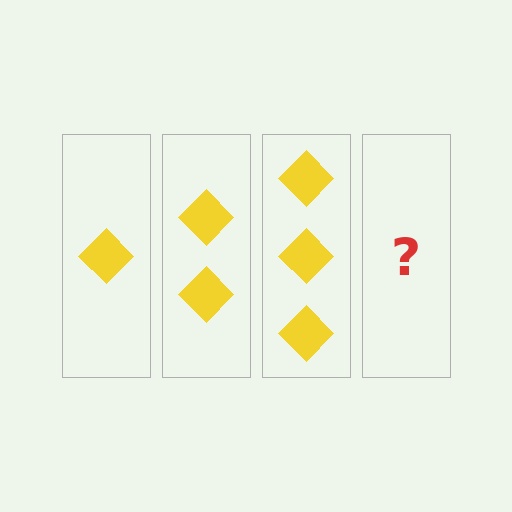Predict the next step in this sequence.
The next step is 4 diamonds.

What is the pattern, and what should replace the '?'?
The pattern is that each step adds one more diamond. The '?' should be 4 diamonds.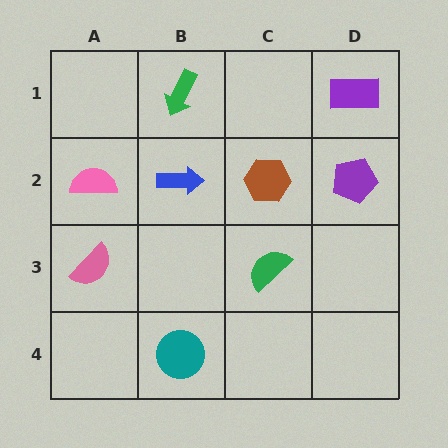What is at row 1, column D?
A purple rectangle.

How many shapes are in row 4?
1 shape.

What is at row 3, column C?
A green semicircle.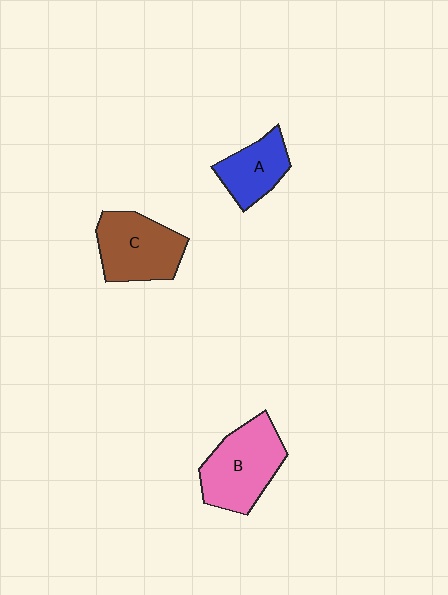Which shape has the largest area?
Shape B (pink).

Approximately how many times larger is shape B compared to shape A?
Approximately 1.6 times.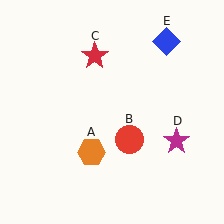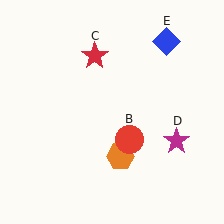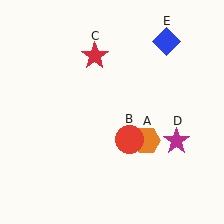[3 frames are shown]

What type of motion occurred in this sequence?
The orange hexagon (object A) rotated counterclockwise around the center of the scene.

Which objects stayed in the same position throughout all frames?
Red circle (object B) and red star (object C) and magenta star (object D) and blue diamond (object E) remained stationary.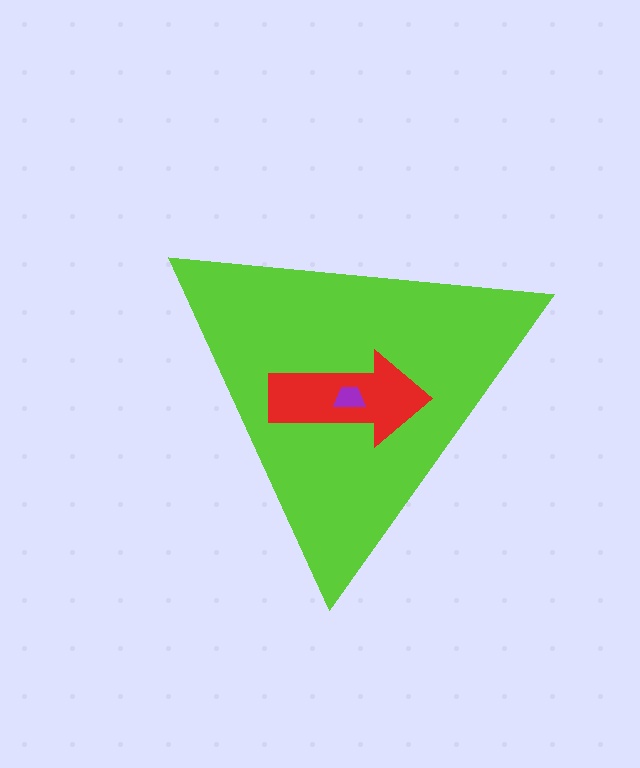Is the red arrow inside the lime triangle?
Yes.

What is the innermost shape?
The purple trapezoid.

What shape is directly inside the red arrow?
The purple trapezoid.